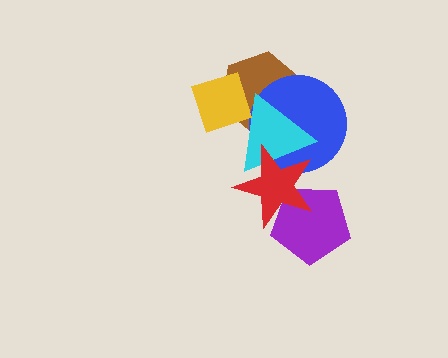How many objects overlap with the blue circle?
3 objects overlap with the blue circle.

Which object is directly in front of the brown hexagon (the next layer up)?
The blue circle is directly in front of the brown hexagon.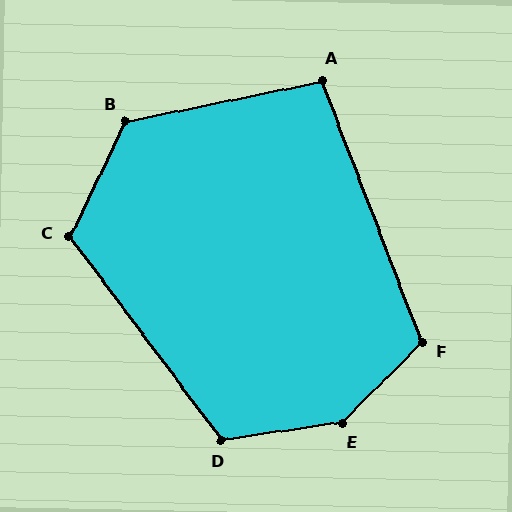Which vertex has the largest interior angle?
E, at approximately 143 degrees.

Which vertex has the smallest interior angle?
A, at approximately 99 degrees.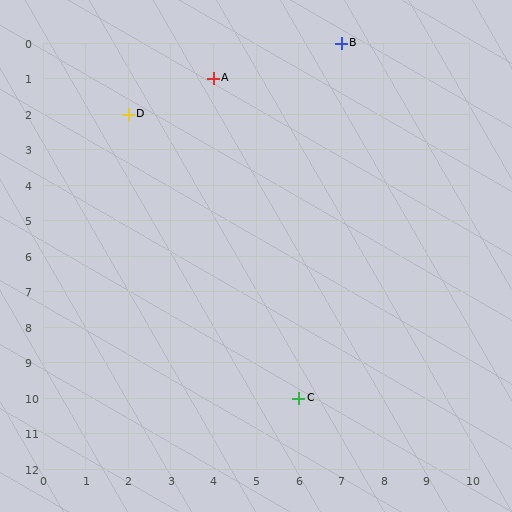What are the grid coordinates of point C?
Point C is at grid coordinates (6, 10).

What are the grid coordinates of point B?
Point B is at grid coordinates (7, 0).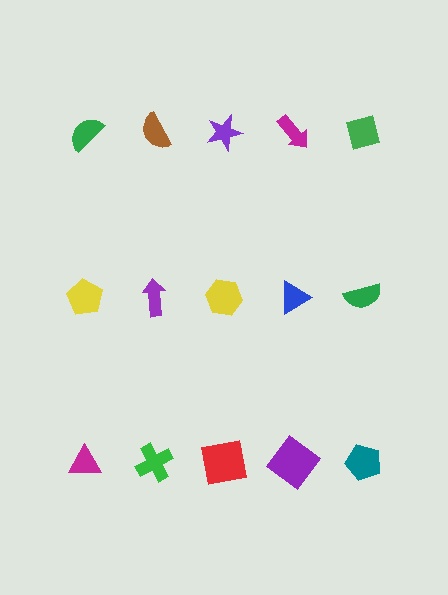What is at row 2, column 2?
A purple arrow.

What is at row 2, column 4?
A blue triangle.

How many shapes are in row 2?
5 shapes.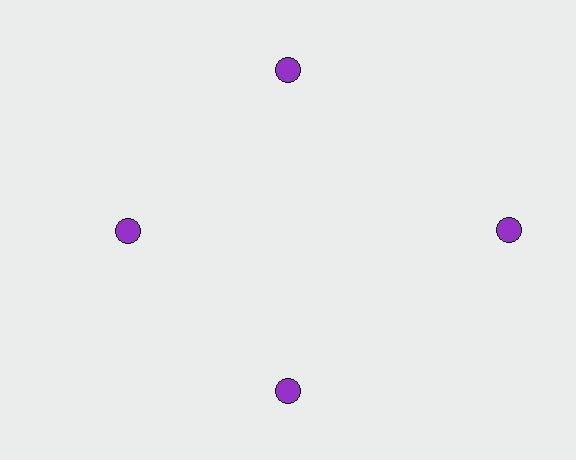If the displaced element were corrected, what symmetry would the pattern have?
It would have 4-fold rotational symmetry — the pattern would map onto itself every 90 degrees.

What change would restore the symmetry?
The symmetry would be restored by moving it inward, back onto the ring so that all 4 circles sit at equal angles and equal distance from the center.